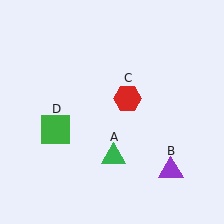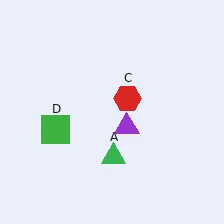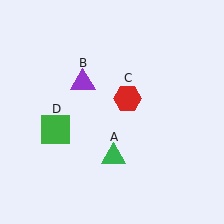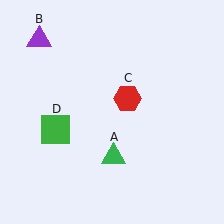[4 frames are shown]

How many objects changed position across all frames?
1 object changed position: purple triangle (object B).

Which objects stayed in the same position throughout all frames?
Green triangle (object A) and red hexagon (object C) and green square (object D) remained stationary.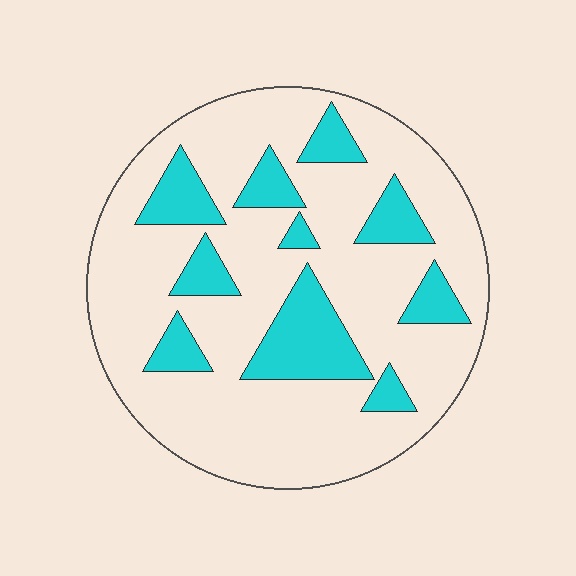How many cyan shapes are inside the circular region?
10.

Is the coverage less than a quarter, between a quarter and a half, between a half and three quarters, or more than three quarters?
Less than a quarter.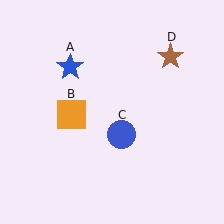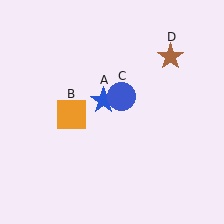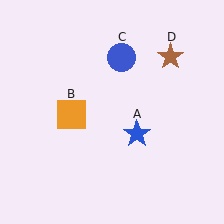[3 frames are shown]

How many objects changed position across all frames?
2 objects changed position: blue star (object A), blue circle (object C).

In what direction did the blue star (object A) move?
The blue star (object A) moved down and to the right.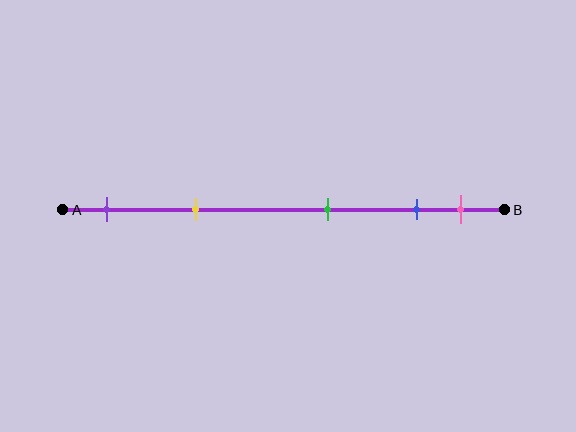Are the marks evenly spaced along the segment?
No, the marks are not evenly spaced.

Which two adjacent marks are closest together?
The blue and pink marks are the closest adjacent pair.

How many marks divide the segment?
There are 5 marks dividing the segment.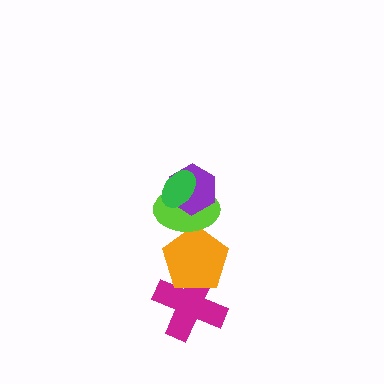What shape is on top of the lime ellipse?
The purple hexagon is on top of the lime ellipse.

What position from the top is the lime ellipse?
The lime ellipse is 3rd from the top.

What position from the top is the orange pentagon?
The orange pentagon is 4th from the top.